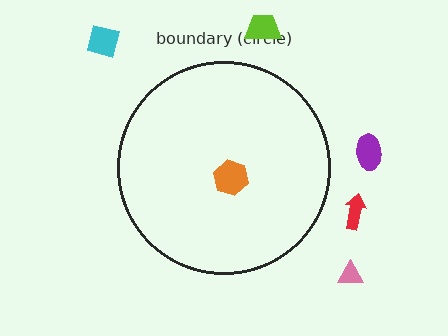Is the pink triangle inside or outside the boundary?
Outside.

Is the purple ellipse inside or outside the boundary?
Outside.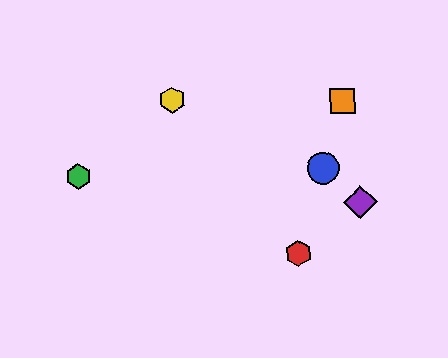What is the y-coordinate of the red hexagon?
The red hexagon is at y≈253.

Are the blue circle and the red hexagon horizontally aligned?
No, the blue circle is at y≈168 and the red hexagon is at y≈253.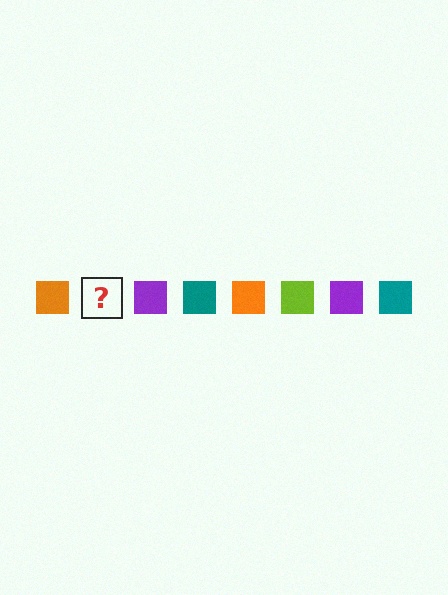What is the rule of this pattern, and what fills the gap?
The rule is that the pattern cycles through orange, lime, purple, teal squares. The gap should be filled with a lime square.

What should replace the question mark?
The question mark should be replaced with a lime square.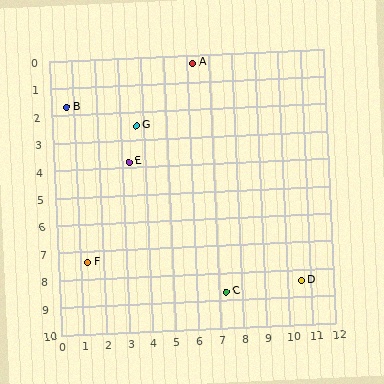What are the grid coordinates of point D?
Point D is at approximately (10.6, 8.4).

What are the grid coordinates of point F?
Point F is at approximately (1.3, 7.4).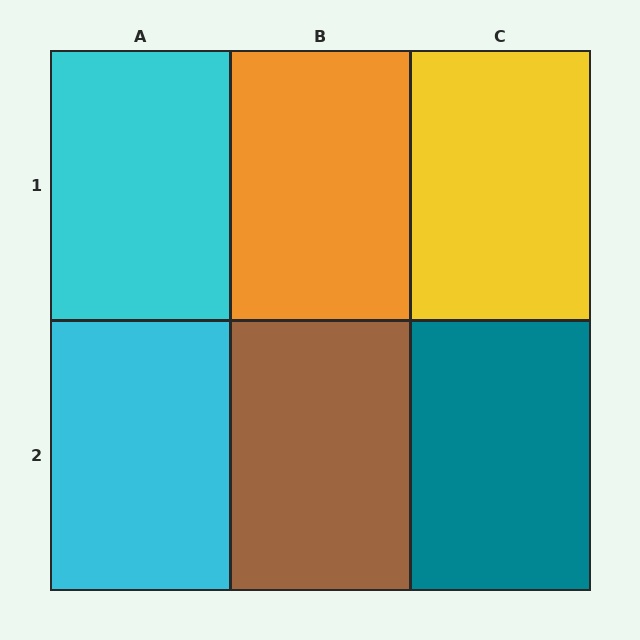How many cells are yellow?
1 cell is yellow.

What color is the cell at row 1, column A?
Cyan.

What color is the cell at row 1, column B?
Orange.